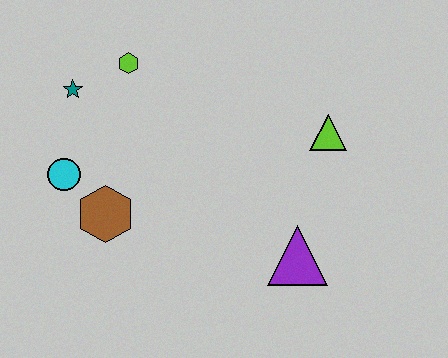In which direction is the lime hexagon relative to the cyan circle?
The lime hexagon is above the cyan circle.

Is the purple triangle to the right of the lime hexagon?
Yes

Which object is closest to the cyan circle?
The brown hexagon is closest to the cyan circle.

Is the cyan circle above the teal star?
No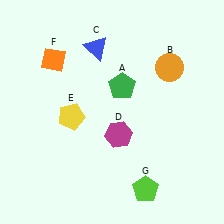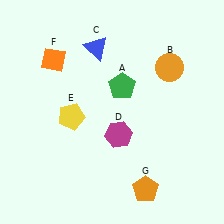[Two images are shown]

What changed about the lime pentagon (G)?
In Image 1, G is lime. In Image 2, it changed to orange.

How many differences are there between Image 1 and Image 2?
There is 1 difference between the two images.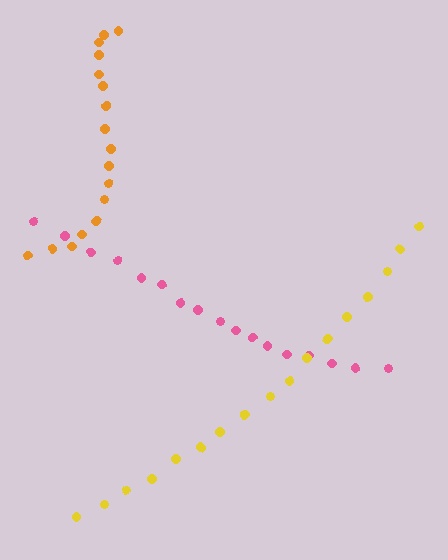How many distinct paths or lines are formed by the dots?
There are 3 distinct paths.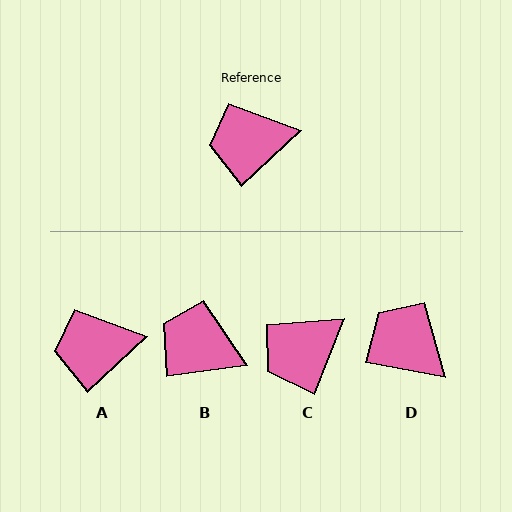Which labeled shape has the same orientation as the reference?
A.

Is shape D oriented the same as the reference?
No, it is off by about 53 degrees.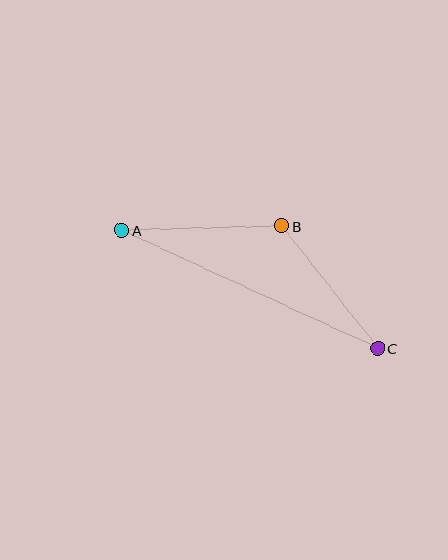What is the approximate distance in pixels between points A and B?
The distance between A and B is approximately 160 pixels.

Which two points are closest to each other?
Points B and C are closest to each other.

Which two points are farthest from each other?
Points A and C are farthest from each other.